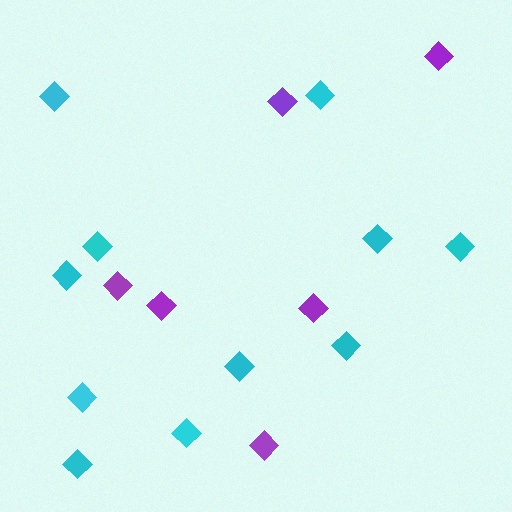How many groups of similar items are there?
There are 2 groups: one group of cyan diamonds (11) and one group of purple diamonds (6).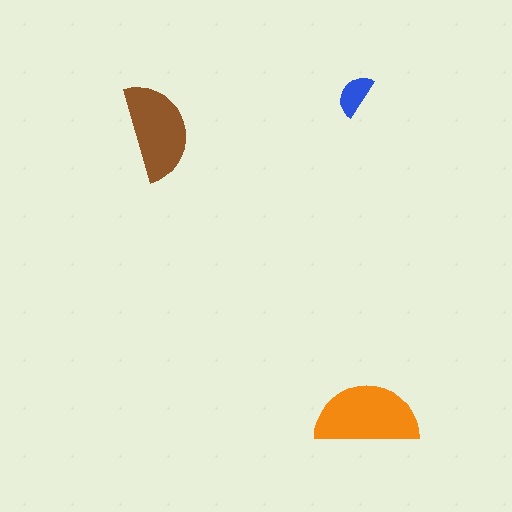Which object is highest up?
The blue semicircle is topmost.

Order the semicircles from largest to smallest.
the orange one, the brown one, the blue one.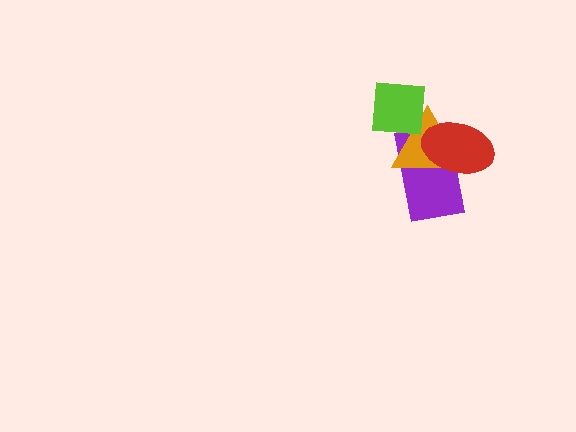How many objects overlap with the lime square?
1 object overlaps with the lime square.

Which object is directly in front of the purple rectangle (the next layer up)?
The orange triangle is directly in front of the purple rectangle.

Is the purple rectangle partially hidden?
Yes, it is partially covered by another shape.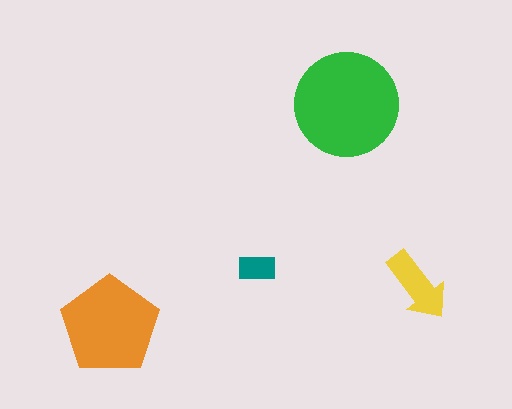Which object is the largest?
The green circle.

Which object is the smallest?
The teal rectangle.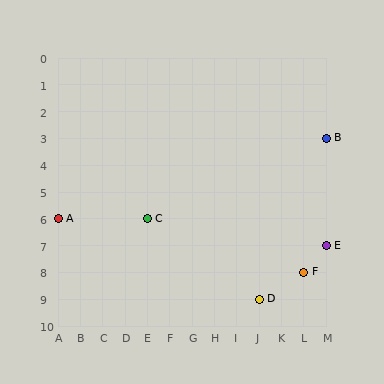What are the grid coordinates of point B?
Point B is at grid coordinates (M, 3).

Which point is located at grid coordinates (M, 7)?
Point E is at (M, 7).